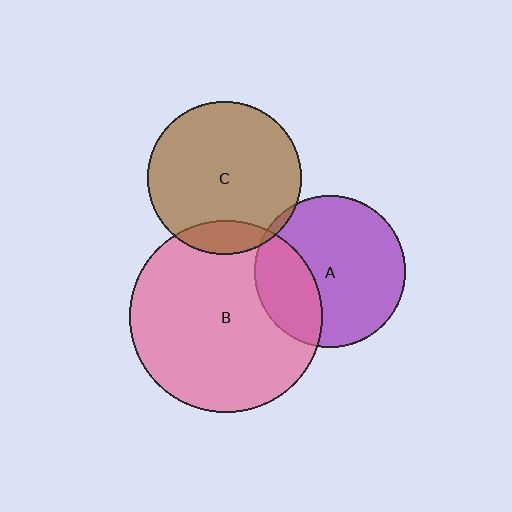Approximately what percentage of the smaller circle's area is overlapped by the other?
Approximately 30%.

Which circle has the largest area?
Circle B (pink).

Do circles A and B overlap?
Yes.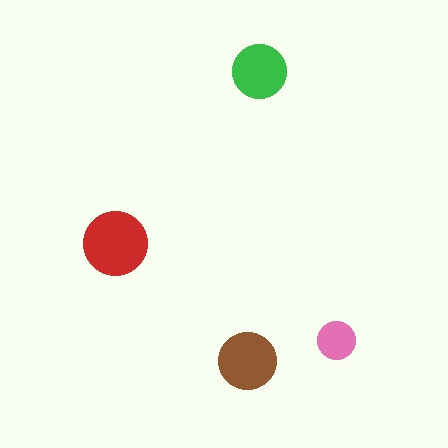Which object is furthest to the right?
The pink circle is rightmost.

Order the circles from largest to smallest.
the red one, the brown one, the green one, the pink one.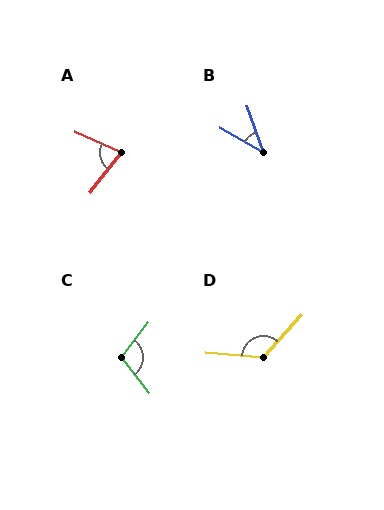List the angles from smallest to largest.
B (41°), A (76°), C (104°), D (126°).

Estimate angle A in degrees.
Approximately 76 degrees.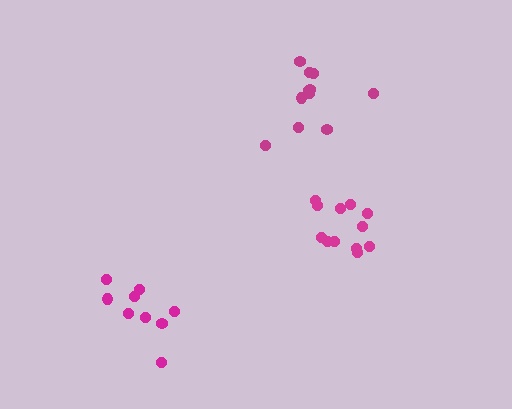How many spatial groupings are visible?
There are 3 spatial groupings.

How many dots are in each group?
Group 1: 12 dots, Group 2: 11 dots, Group 3: 9 dots (32 total).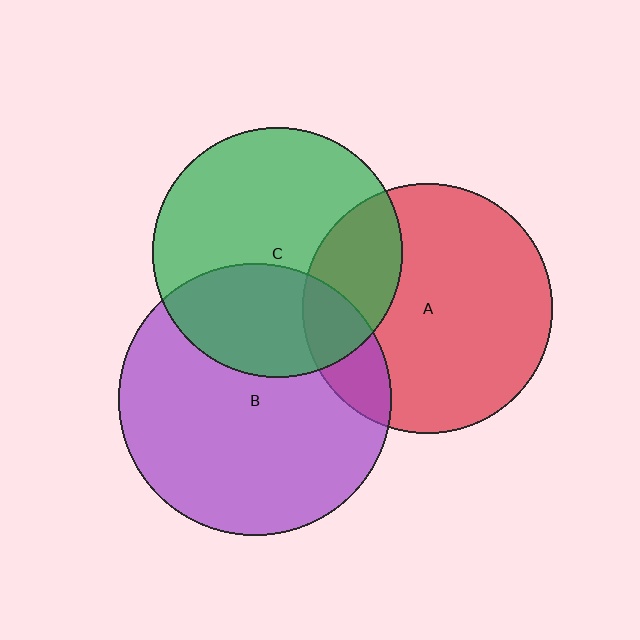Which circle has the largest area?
Circle B (purple).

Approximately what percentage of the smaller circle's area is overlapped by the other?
Approximately 35%.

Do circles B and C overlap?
Yes.